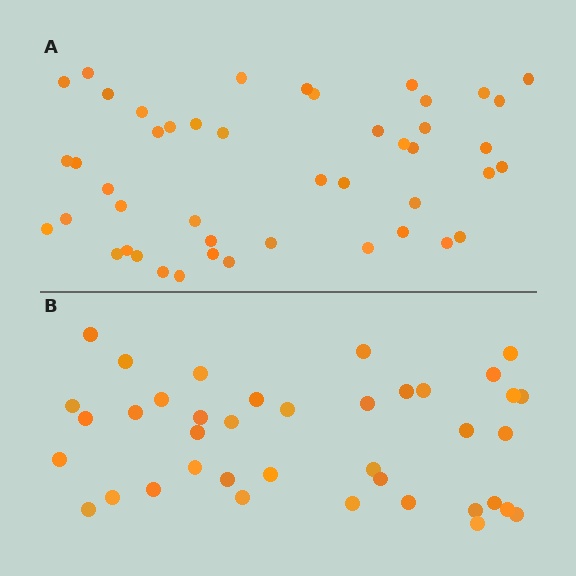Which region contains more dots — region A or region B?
Region A (the top region) has more dots.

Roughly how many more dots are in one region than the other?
Region A has roughly 8 or so more dots than region B.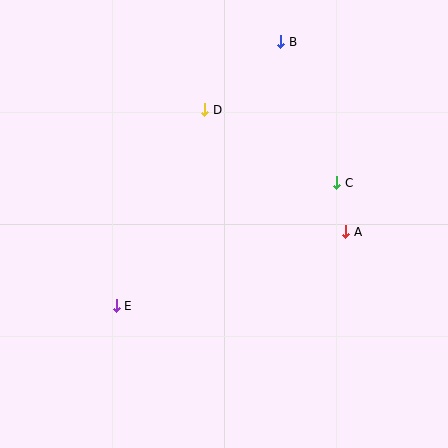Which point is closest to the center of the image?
Point D at (205, 110) is closest to the center.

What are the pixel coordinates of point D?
Point D is at (205, 110).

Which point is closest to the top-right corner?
Point B is closest to the top-right corner.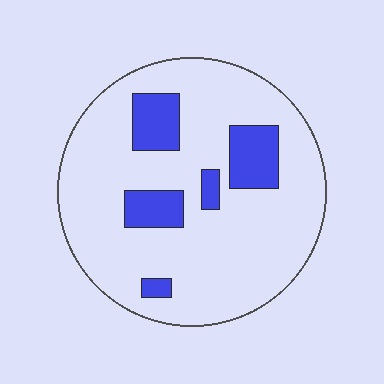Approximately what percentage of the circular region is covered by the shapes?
Approximately 15%.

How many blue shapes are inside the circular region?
5.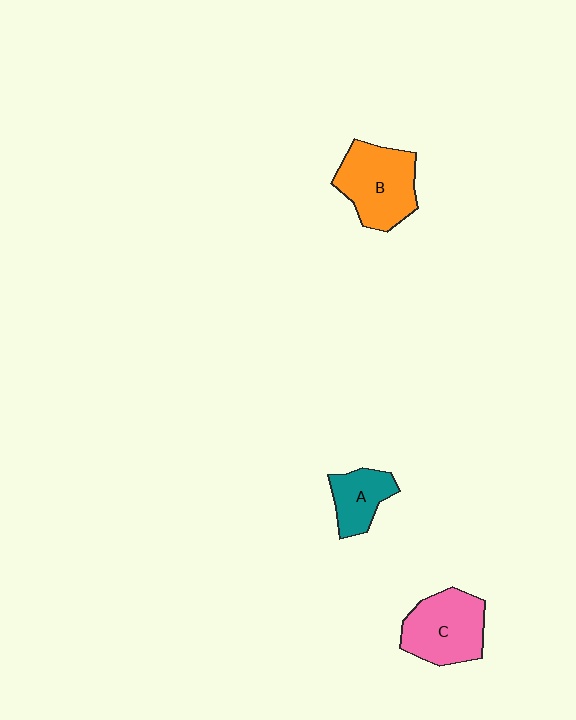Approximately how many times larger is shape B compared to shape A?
Approximately 1.8 times.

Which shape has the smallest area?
Shape A (teal).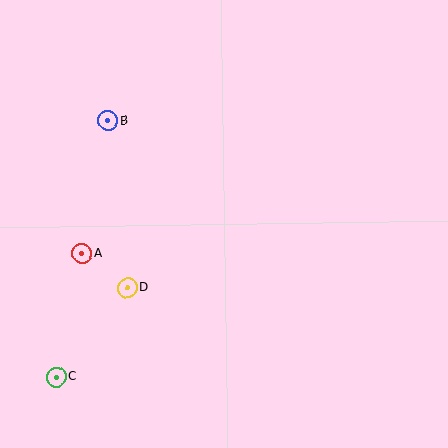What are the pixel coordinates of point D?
Point D is at (127, 288).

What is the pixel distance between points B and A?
The distance between B and A is 135 pixels.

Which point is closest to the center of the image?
Point D at (127, 288) is closest to the center.